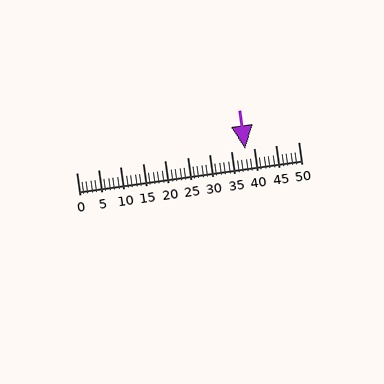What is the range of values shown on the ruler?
The ruler shows values from 0 to 50.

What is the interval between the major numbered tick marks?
The major tick marks are spaced 5 units apart.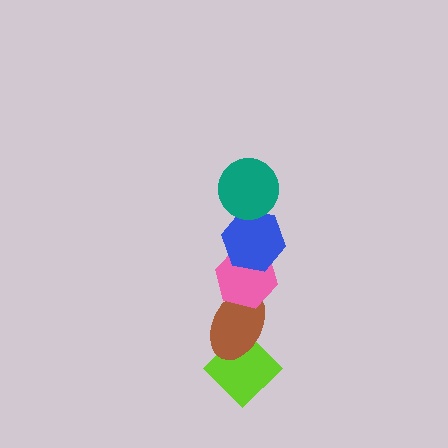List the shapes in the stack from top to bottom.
From top to bottom: the teal circle, the blue hexagon, the pink hexagon, the brown ellipse, the lime diamond.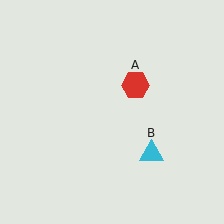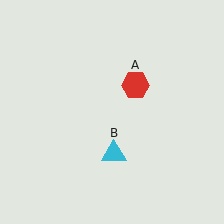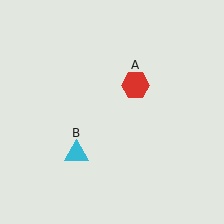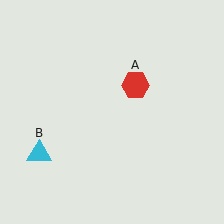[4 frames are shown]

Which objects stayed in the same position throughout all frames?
Red hexagon (object A) remained stationary.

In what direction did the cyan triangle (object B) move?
The cyan triangle (object B) moved left.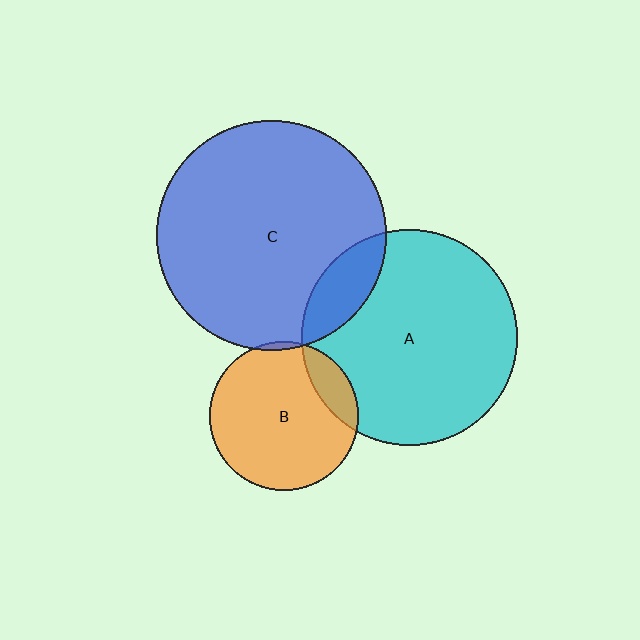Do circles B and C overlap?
Yes.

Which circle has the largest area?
Circle C (blue).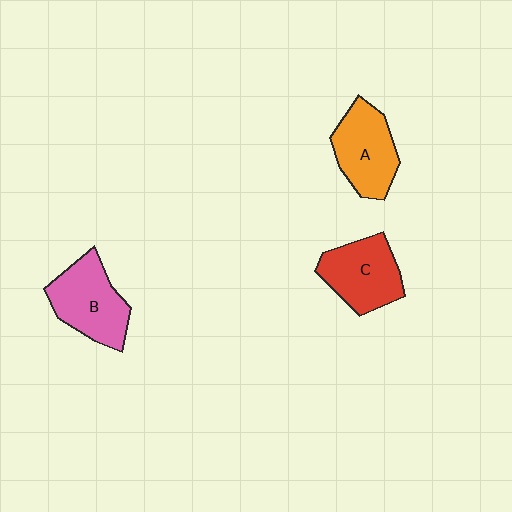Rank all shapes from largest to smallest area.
From largest to smallest: B (pink), A (orange), C (red).